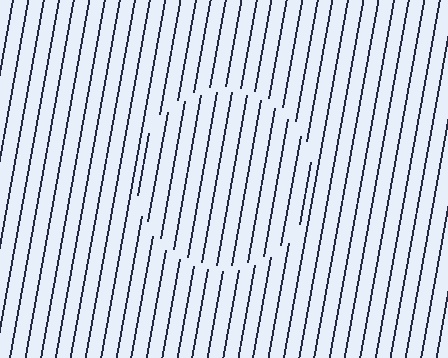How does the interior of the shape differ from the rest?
The interior of the shape contains the same grating, shifted by half a period — the contour is defined by the phase discontinuity where line-ends from the inner and outer gratings abut.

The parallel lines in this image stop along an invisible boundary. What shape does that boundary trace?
An illusory circle. The interior of the shape contains the same grating, shifted by half a period — the contour is defined by the phase discontinuity where line-ends from the inner and outer gratings abut.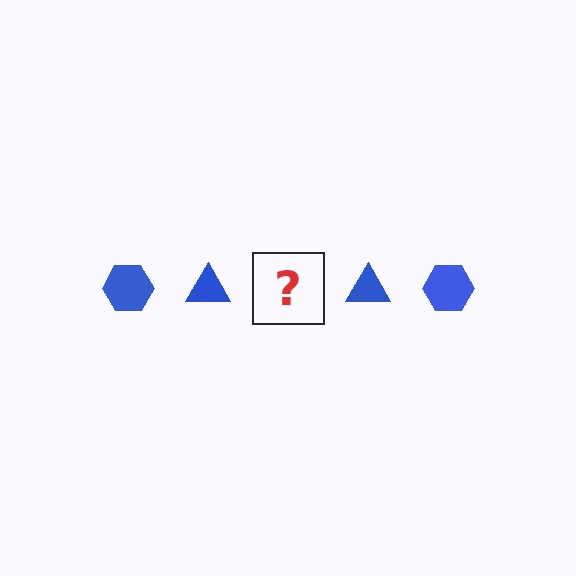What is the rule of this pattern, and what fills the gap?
The rule is that the pattern cycles through hexagon, triangle shapes in blue. The gap should be filled with a blue hexagon.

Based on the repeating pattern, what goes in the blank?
The blank should be a blue hexagon.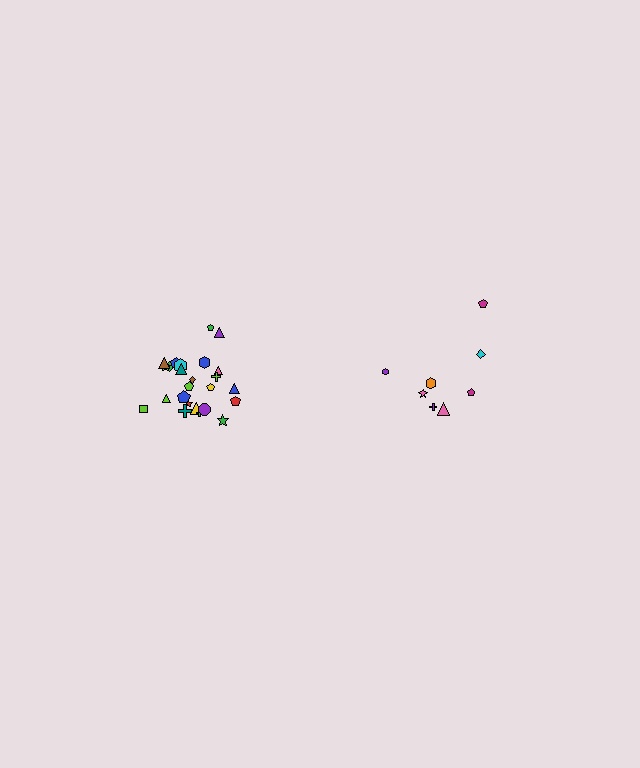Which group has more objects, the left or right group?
The left group.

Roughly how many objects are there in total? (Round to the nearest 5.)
Roughly 35 objects in total.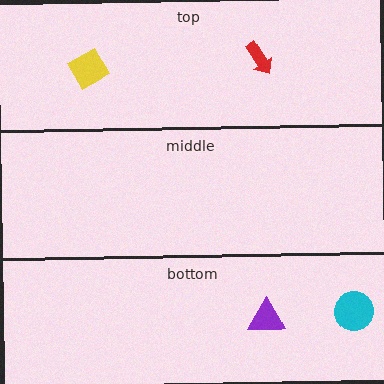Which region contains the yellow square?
The top region.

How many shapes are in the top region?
2.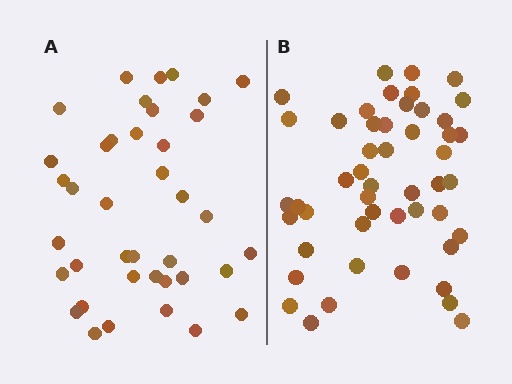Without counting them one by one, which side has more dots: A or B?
Region B (the right region) has more dots.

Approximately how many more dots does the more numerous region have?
Region B has roughly 10 or so more dots than region A.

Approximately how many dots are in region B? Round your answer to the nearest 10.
About 50 dots. (The exact count is 49, which rounds to 50.)